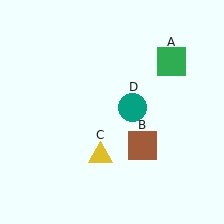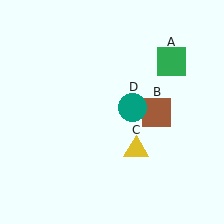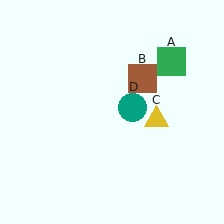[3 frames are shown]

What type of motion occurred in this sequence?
The brown square (object B), yellow triangle (object C) rotated counterclockwise around the center of the scene.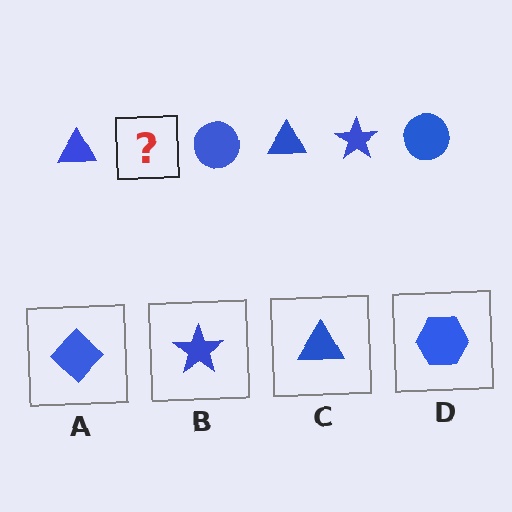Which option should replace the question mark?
Option B.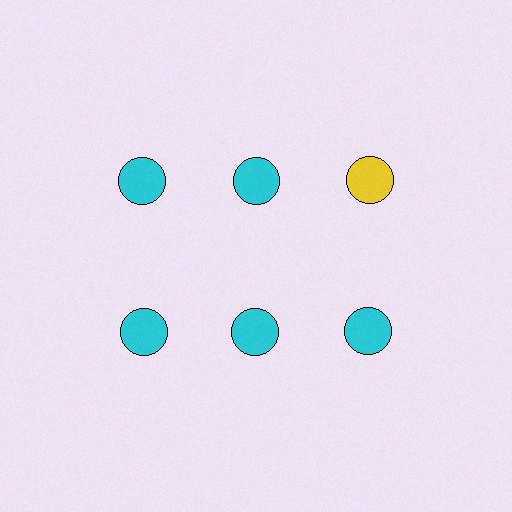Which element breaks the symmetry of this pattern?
The yellow circle in the top row, center column breaks the symmetry. All other shapes are cyan circles.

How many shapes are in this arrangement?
There are 6 shapes arranged in a grid pattern.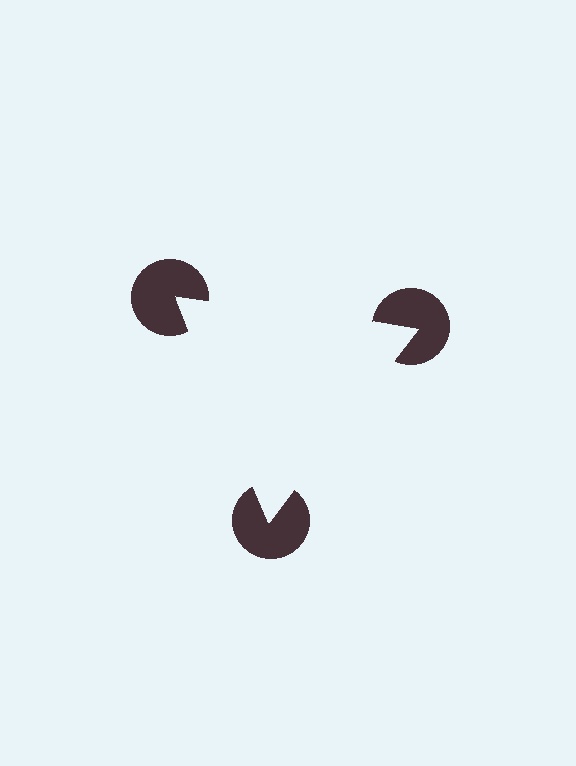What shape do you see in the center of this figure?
An illusory triangle — its edges are inferred from the aligned wedge cuts in the pac-man discs, not physically drawn.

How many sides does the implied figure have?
3 sides.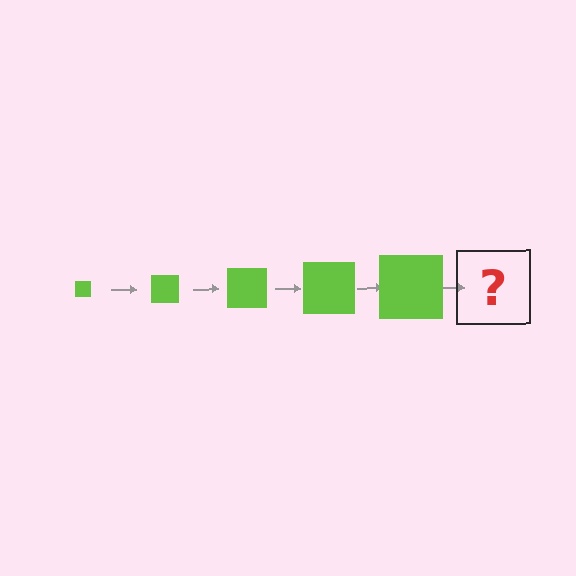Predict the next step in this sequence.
The next step is a lime square, larger than the previous one.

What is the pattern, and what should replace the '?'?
The pattern is that the square gets progressively larger each step. The '?' should be a lime square, larger than the previous one.